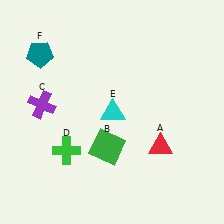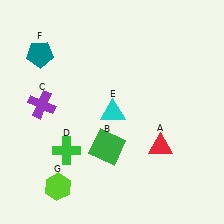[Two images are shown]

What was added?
A lime hexagon (G) was added in Image 2.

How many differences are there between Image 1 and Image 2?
There is 1 difference between the two images.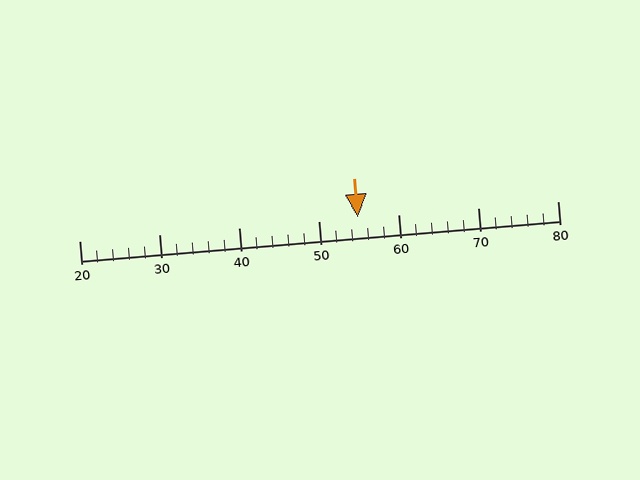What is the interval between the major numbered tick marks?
The major tick marks are spaced 10 units apart.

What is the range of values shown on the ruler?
The ruler shows values from 20 to 80.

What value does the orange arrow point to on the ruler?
The orange arrow points to approximately 55.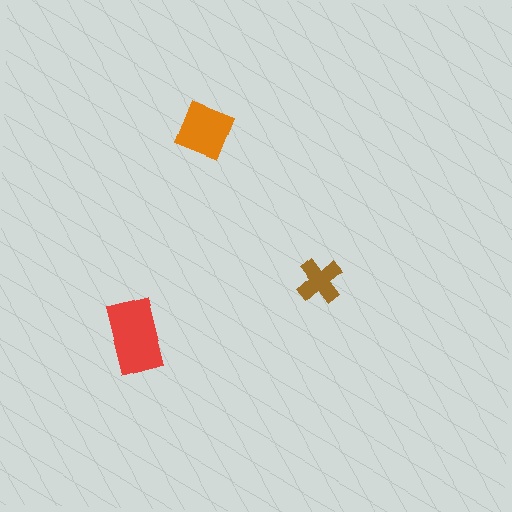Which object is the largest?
The red rectangle.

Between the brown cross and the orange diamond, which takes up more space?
The orange diamond.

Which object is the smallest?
The brown cross.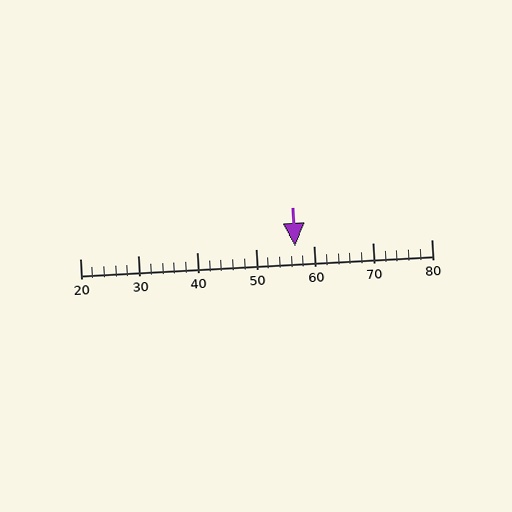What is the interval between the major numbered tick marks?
The major tick marks are spaced 10 units apart.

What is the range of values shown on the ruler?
The ruler shows values from 20 to 80.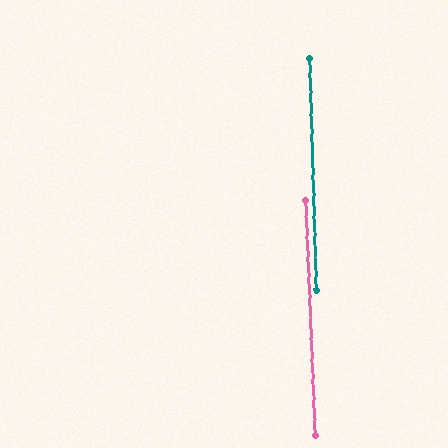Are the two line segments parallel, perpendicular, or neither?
Parallel — their directions differ by only 0.9°.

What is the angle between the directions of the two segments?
Approximately 1 degree.